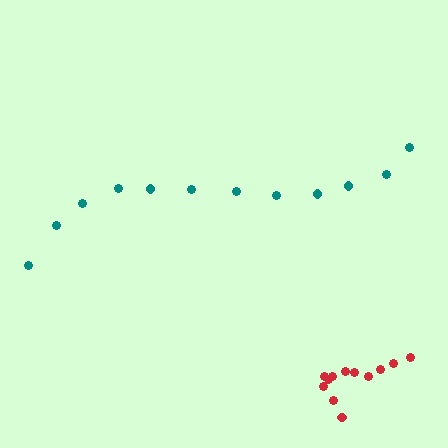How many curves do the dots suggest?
There are 2 distinct paths.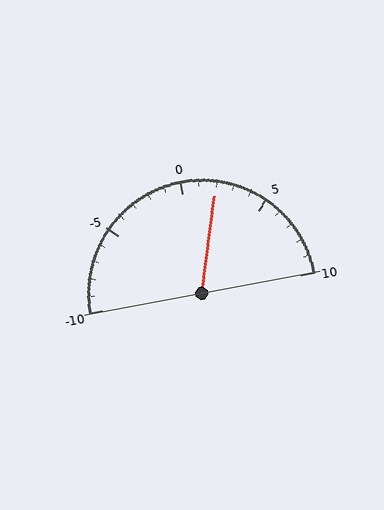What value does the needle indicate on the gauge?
The needle indicates approximately 2.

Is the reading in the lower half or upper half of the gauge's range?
The reading is in the upper half of the range (-10 to 10).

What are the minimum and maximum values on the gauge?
The gauge ranges from -10 to 10.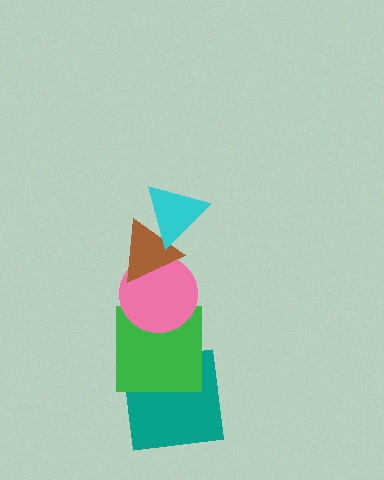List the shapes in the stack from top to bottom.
From top to bottom: the cyan triangle, the brown triangle, the pink circle, the green square, the teal square.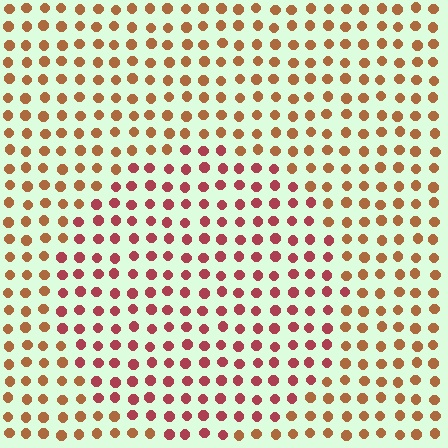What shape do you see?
I see a circle.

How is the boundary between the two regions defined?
The boundary is defined purely by a slight shift in hue (about 34 degrees). Spacing, size, and orientation are identical on both sides.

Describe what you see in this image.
The image is filled with small brown elements in a uniform arrangement. A circle-shaped region is visible where the elements are tinted to a slightly different hue, forming a subtle color boundary.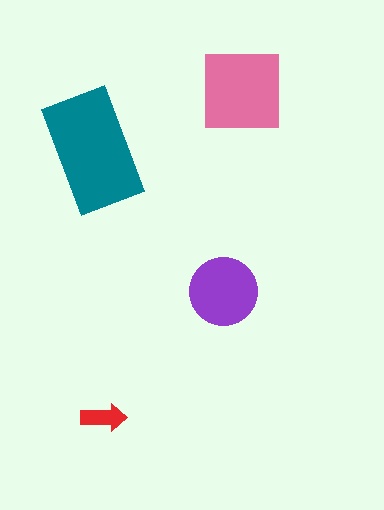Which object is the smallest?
The red arrow.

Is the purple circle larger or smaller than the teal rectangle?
Smaller.